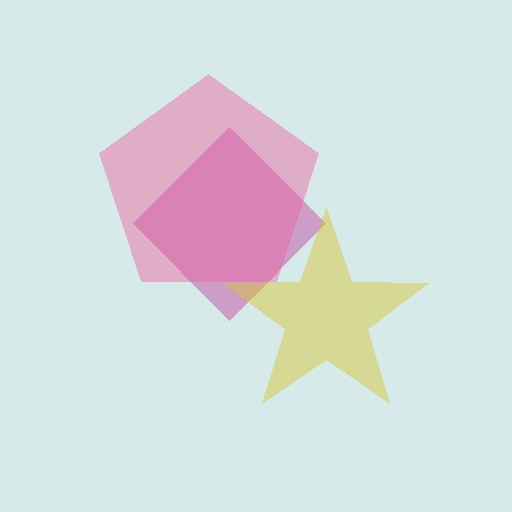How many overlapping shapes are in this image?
There are 3 overlapping shapes in the image.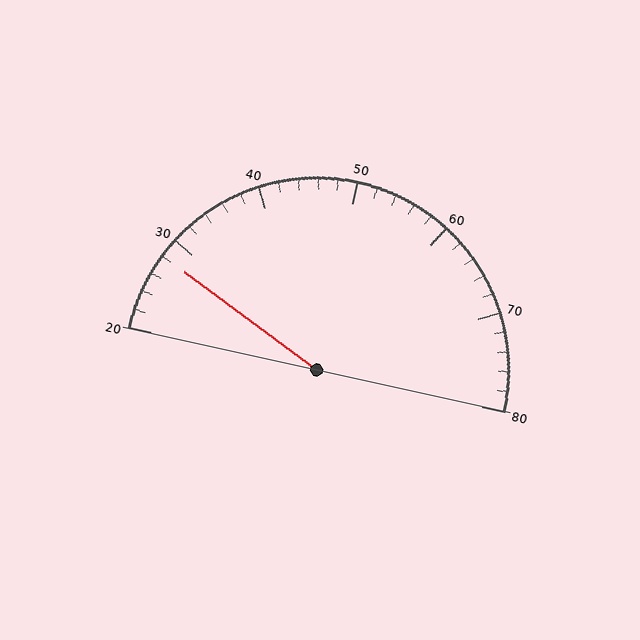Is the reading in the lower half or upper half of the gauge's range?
The reading is in the lower half of the range (20 to 80).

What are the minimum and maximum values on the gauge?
The gauge ranges from 20 to 80.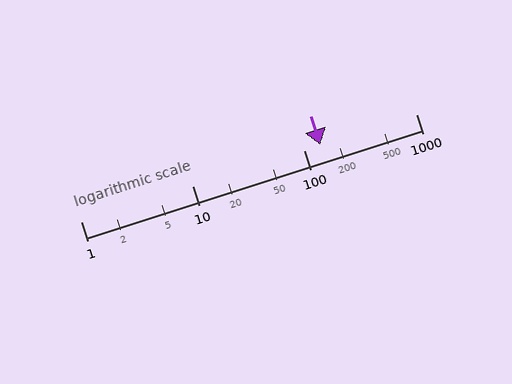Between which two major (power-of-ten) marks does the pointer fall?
The pointer is between 100 and 1000.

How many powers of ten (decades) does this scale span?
The scale spans 3 decades, from 1 to 1000.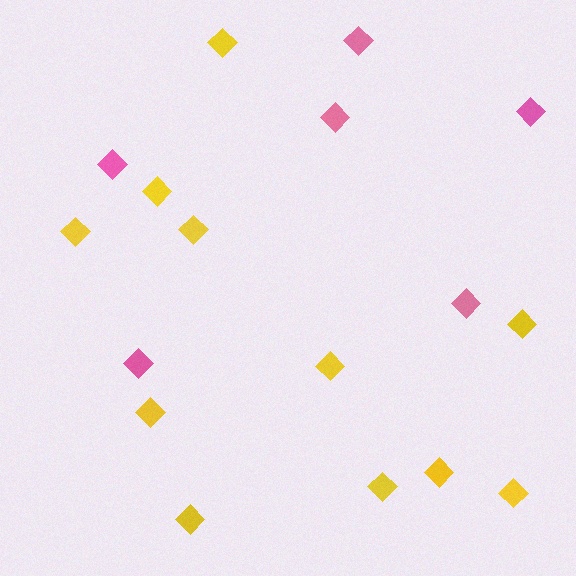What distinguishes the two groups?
There are 2 groups: one group of yellow diamonds (11) and one group of pink diamonds (6).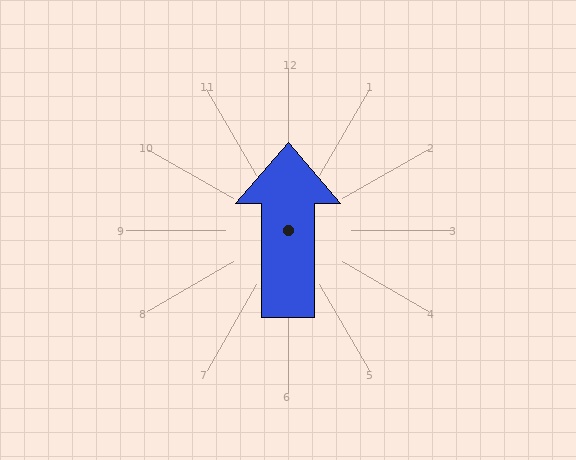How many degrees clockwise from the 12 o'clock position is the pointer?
Approximately 0 degrees.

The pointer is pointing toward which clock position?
Roughly 12 o'clock.